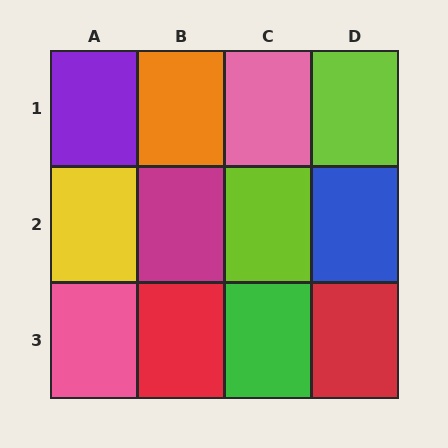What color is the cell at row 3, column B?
Red.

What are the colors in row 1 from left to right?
Purple, orange, pink, lime.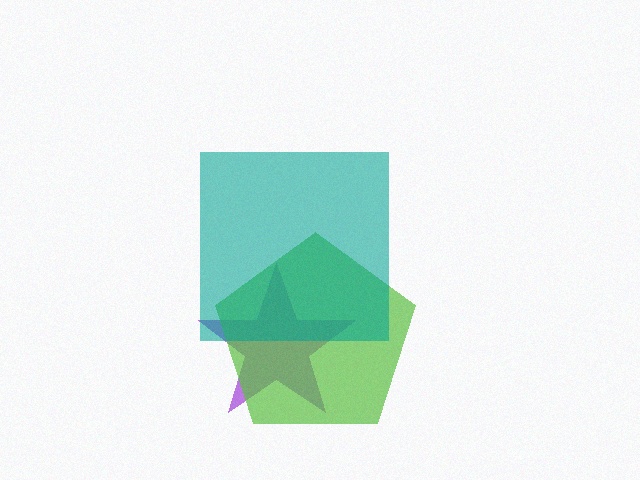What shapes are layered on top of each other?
The layered shapes are: a purple star, a lime pentagon, a teal square.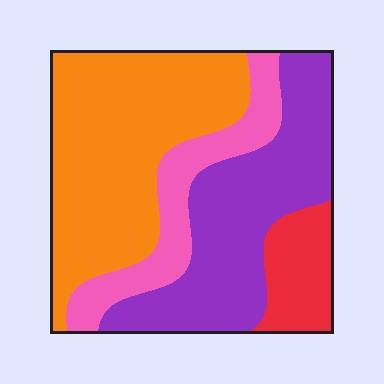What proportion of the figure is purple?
Purple covers roughly 35% of the figure.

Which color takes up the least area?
Red, at roughly 10%.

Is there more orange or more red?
Orange.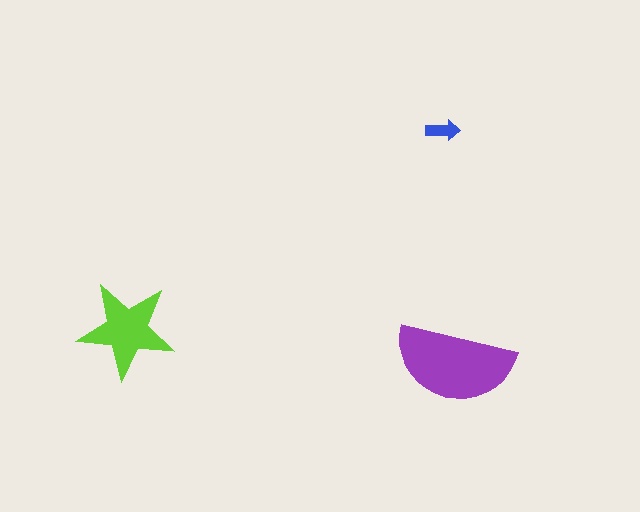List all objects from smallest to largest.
The blue arrow, the lime star, the purple semicircle.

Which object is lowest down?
The purple semicircle is bottommost.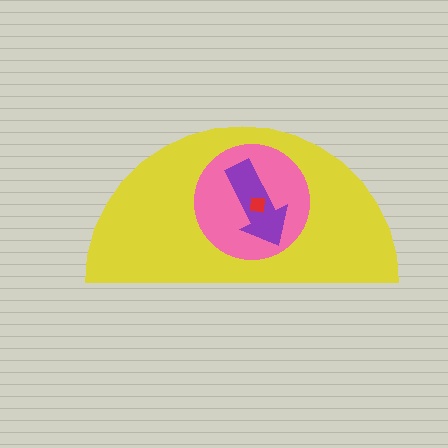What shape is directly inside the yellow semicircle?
The pink circle.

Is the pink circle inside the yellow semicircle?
Yes.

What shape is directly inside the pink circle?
The purple arrow.